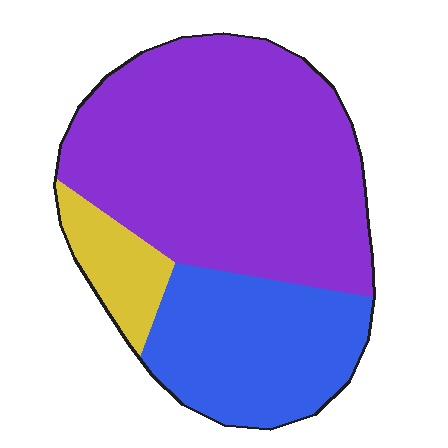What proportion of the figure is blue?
Blue takes up about one quarter (1/4) of the figure.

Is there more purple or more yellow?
Purple.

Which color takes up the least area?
Yellow, at roughly 10%.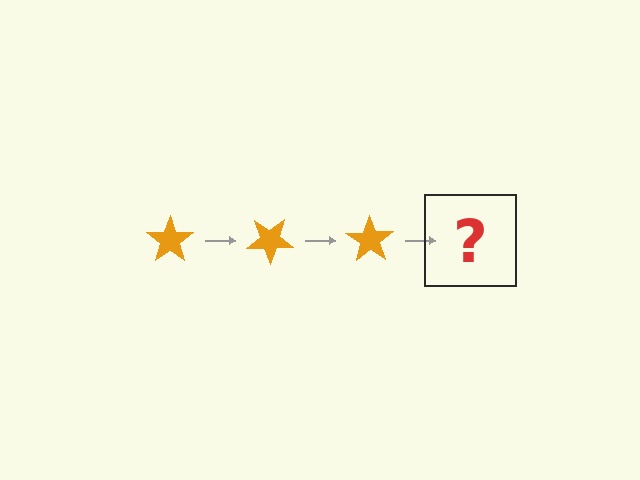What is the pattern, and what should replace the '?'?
The pattern is that the star rotates 35 degrees each step. The '?' should be an orange star rotated 105 degrees.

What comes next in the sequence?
The next element should be an orange star rotated 105 degrees.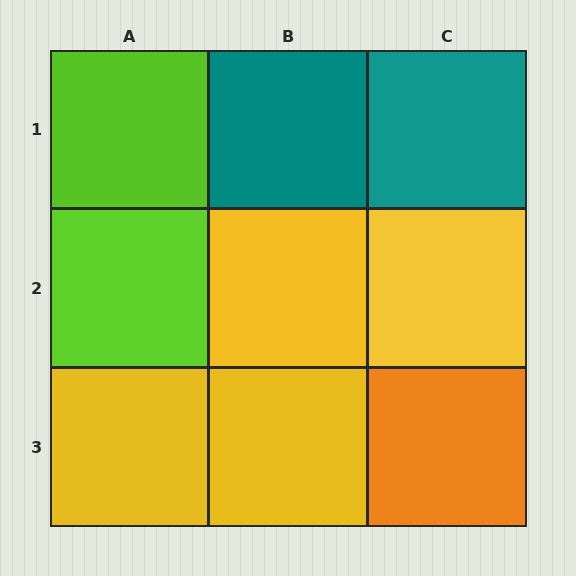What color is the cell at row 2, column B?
Yellow.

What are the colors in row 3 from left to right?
Yellow, yellow, orange.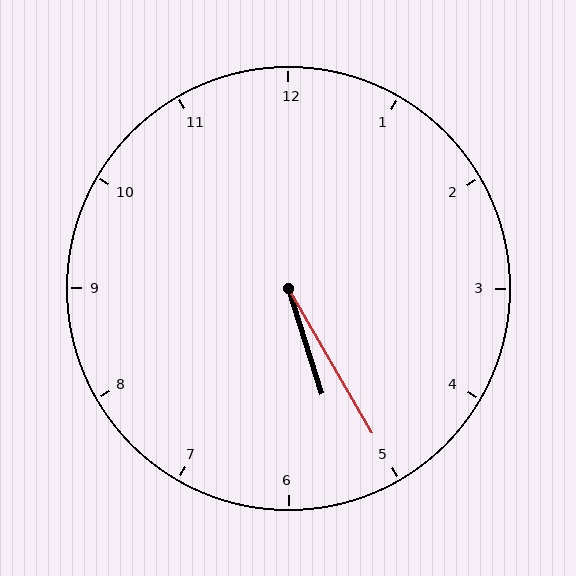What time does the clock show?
5:25.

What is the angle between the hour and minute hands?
Approximately 12 degrees.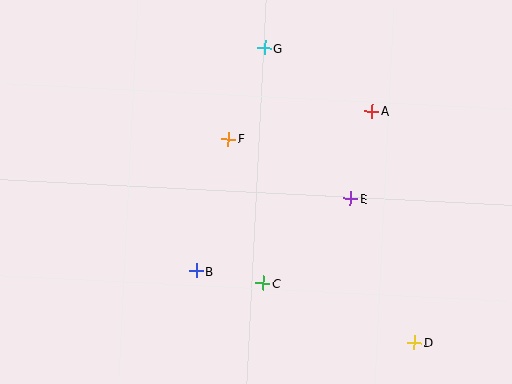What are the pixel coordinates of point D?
Point D is at (414, 342).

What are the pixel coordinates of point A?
Point A is at (372, 111).